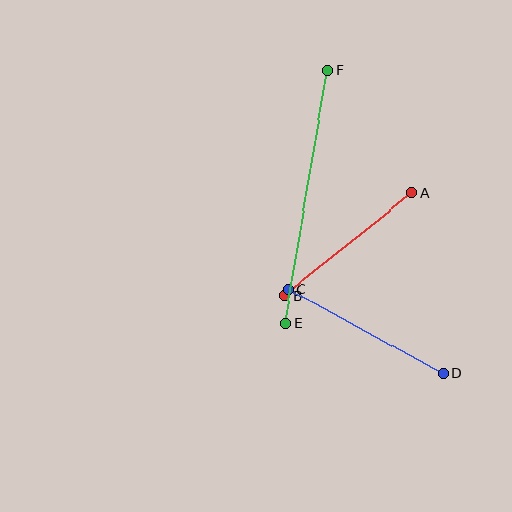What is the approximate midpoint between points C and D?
The midpoint is at approximately (366, 331) pixels.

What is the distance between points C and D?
The distance is approximately 176 pixels.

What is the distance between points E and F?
The distance is approximately 256 pixels.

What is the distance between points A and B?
The distance is approximately 163 pixels.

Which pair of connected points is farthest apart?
Points E and F are farthest apart.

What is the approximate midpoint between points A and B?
The midpoint is at approximately (349, 244) pixels.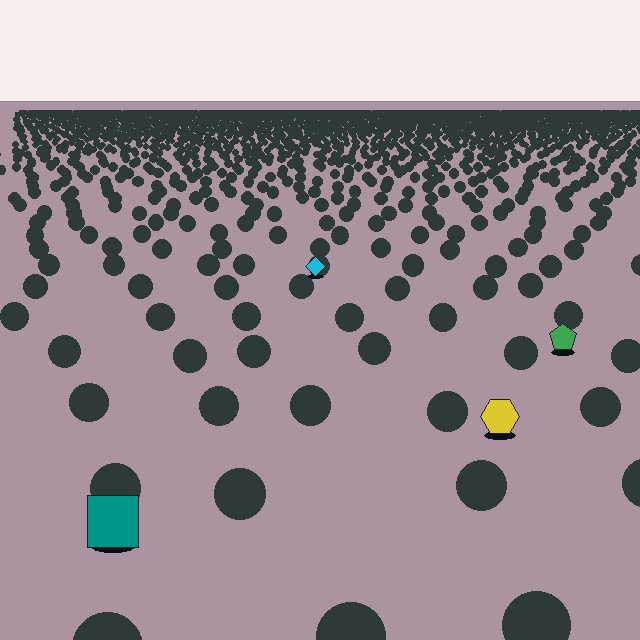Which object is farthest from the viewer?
The cyan diamond is farthest from the viewer. It appears smaller and the ground texture around it is denser.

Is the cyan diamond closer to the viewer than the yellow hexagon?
No. The yellow hexagon is closer — you can tell from the texture gradient: the ground texture is coarser near it.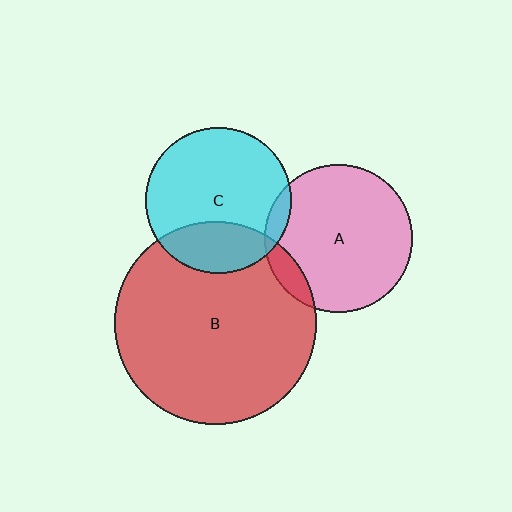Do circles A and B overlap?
Yes.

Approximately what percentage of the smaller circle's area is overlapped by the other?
Approximately 10%.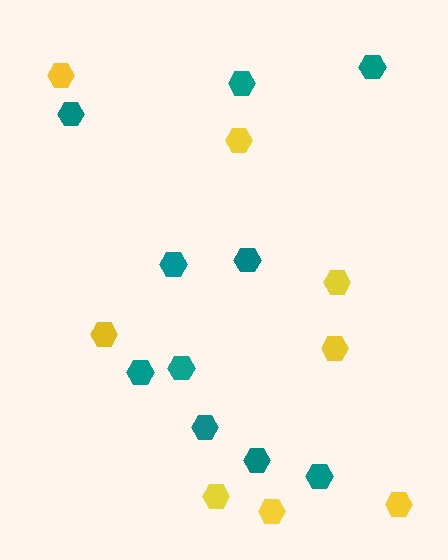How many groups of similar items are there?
There are 2 groups: one group of teal hexagons (10) and one group of yellow hexagons (8).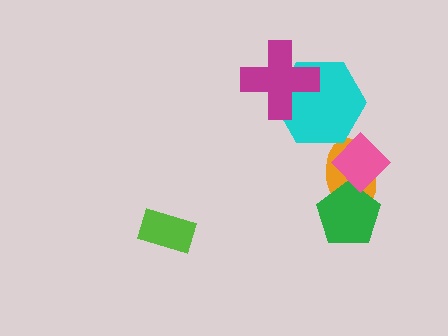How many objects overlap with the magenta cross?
1 object overlaps with the magenta cross.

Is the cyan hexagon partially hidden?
Yes, it is partially covered by another shape.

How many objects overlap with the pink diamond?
2 objects overlap with the pink diamond.